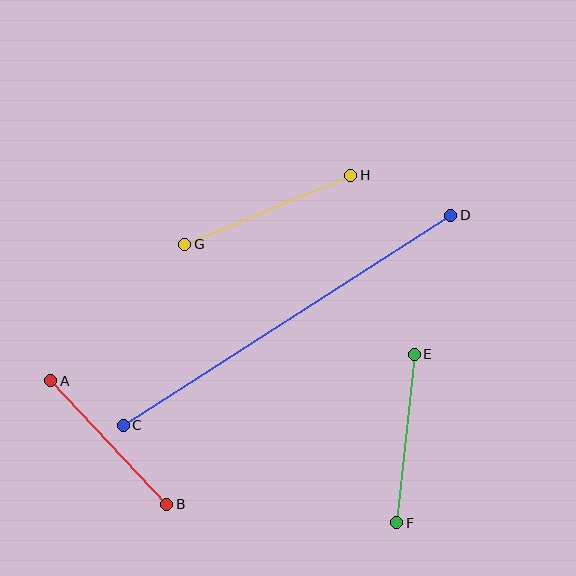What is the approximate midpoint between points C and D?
The midpoint is at approximately (287, 320) pixels.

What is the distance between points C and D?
The distance is approximately 389 pixels.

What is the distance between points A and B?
The distance is approximately 169 pixels.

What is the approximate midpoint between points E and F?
The midpoint is at approximately (405, 438) pixels.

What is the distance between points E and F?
The distance is approximately 169 pixels.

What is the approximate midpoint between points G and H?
The midpoint is at approximately (268, 210) pixels.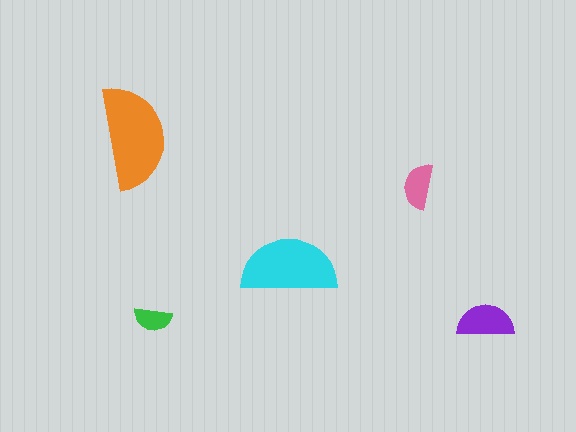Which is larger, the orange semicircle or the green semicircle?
The orange one.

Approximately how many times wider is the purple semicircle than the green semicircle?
About 1.5 times wider.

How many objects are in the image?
There are 5 objects in the image.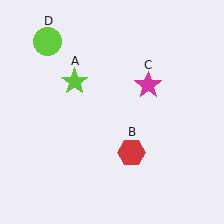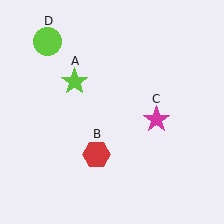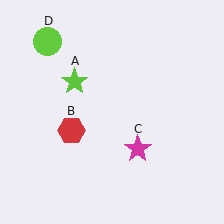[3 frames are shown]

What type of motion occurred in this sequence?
The red hexagon (object B), magenta star (object C) rotated clockwise around the center of the scene.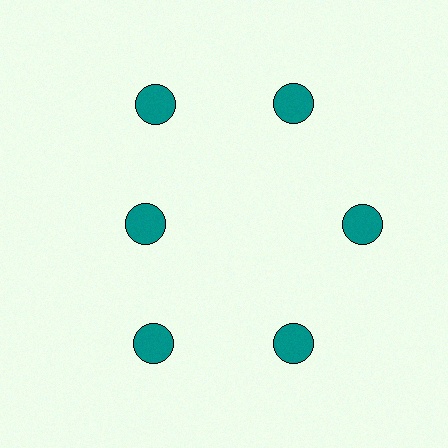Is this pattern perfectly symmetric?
No. The 6 teal circles are arranged in a ring, but one element near the 9 o'clock position is pulled inward toward the center, breaking the 6-fold rotational symmetry.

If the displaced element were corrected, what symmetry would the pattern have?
It would have 6-fold rotational symmetry — the pattern would map onto itself every 60 degrees.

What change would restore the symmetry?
The symmetry would be restored by moving it outward, back onto the ring so that all 6 circles sit at equal angles and equal distance from the center.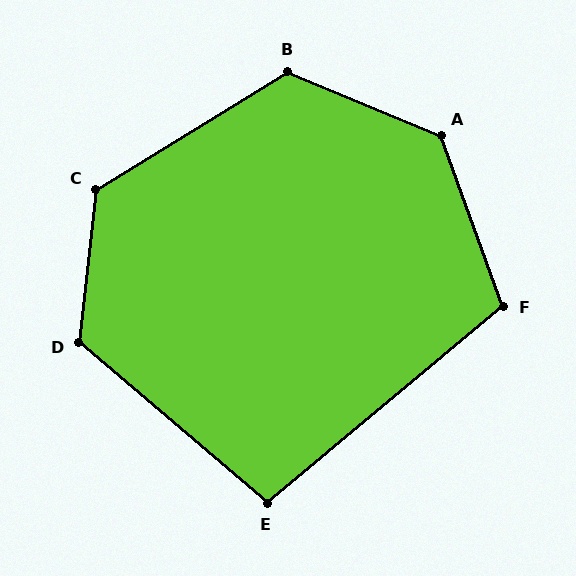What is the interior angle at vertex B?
Approximately 126 degrees (obtuse).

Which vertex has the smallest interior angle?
E, at approximately 100 degrees.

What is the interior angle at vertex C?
Approximately 128 degrees (obtuse).